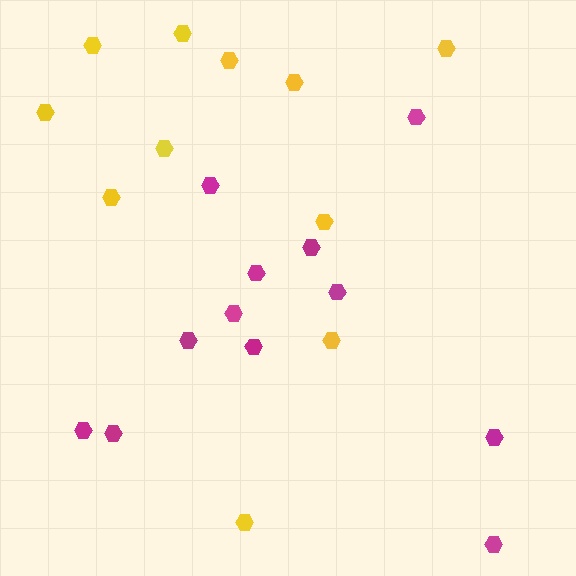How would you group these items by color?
There are 2 groups: one group of magenta hexagons (12) and one group of yellow hexagons (11).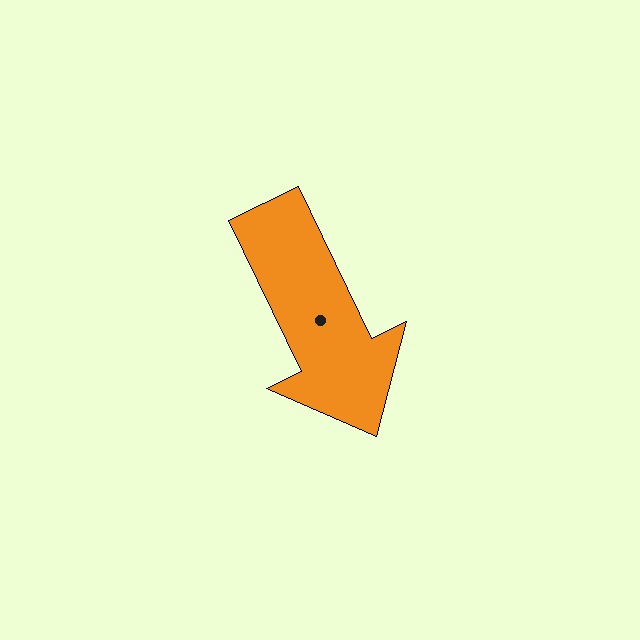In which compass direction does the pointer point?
Southeast.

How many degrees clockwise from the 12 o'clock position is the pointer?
Approximately 154 degrees.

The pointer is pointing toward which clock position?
Roughly 5 o'clock.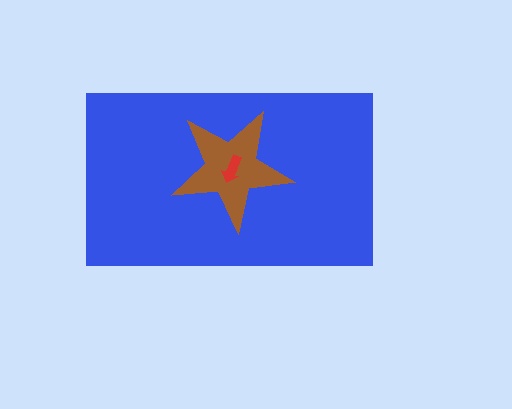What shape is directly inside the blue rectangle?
The brown star.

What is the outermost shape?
The blue rectangle.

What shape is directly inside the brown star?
The red arrow.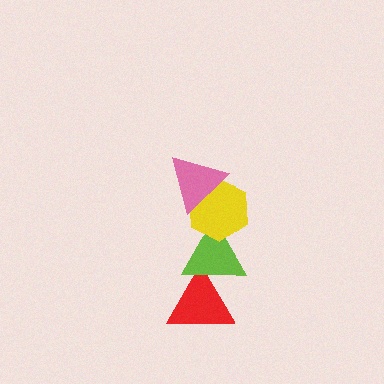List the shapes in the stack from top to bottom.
From top to bottom: the pink triangle, the yellow hexagon, the lime triangle, the red triangle.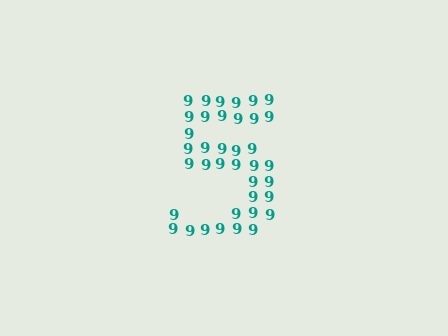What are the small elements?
The small elements are digit 9's.